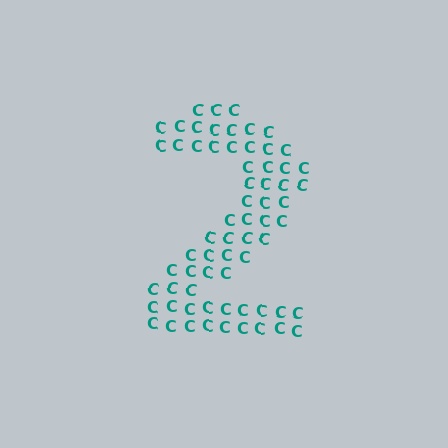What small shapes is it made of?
It is made of small letter C's.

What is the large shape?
The large shape is the digit 2.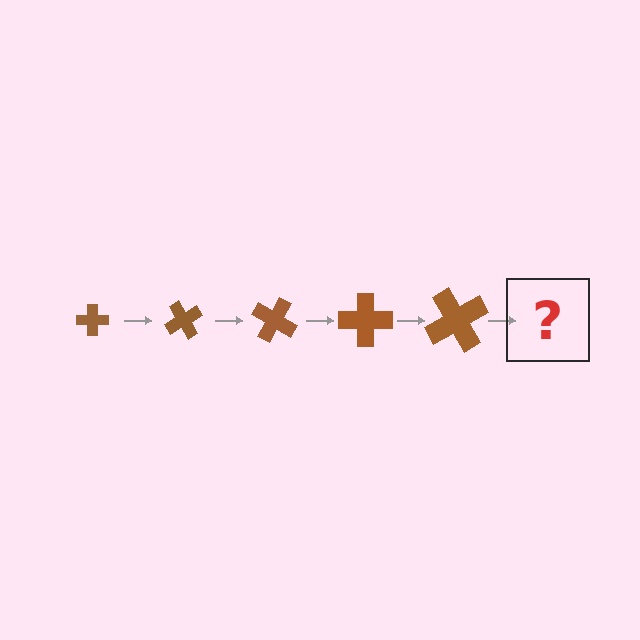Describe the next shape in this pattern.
It should be a cross, larger than the previous one and rotated 300 degrees from the start.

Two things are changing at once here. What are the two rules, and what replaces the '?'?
The two rules are that the cross grows larger each step and it rotates 60 degrees each step. The '?' should be a cross, larger than the previous one and rotated 300 degrees from the start.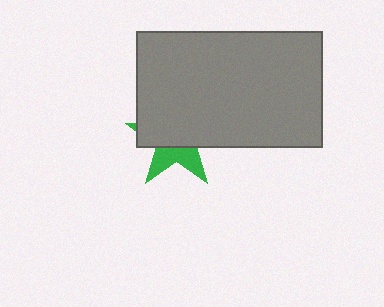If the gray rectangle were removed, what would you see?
You would see the complete green star.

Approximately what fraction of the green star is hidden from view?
Roughly 63% of the green star is hidden behind the gray rectangle.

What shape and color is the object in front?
The object in front is a gray rectangle.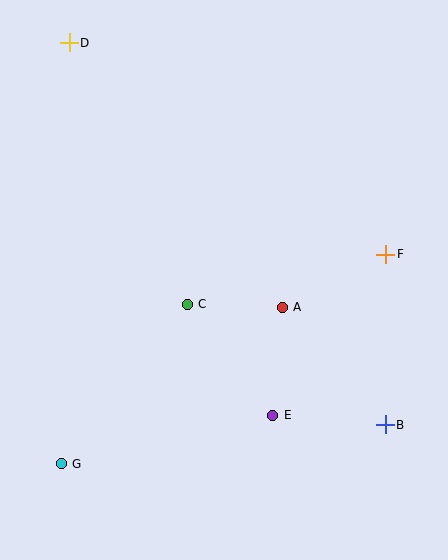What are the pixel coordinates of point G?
Point G is at (61, 464).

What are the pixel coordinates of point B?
Point B is at (385, 425).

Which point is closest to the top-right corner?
Point F is closest to the top-right corner.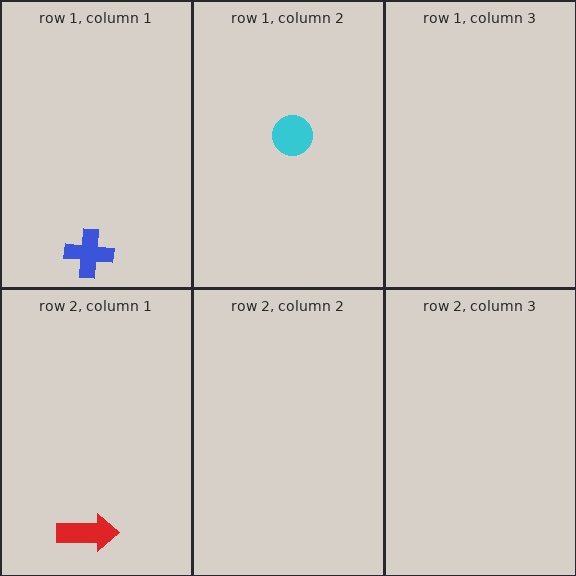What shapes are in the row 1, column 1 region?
The blue cross.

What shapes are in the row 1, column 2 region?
The cyan circle.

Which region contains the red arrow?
The row 2, column 1 region.